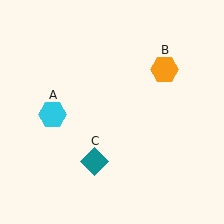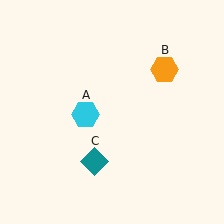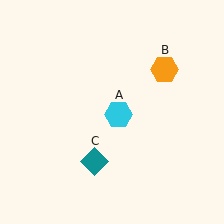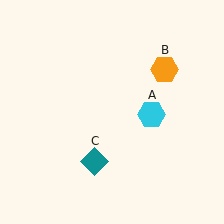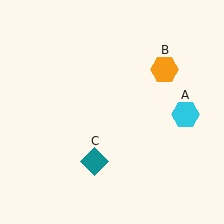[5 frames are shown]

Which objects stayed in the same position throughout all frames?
Orange hexagon (object B) and teal diamond (object C) remained stationary.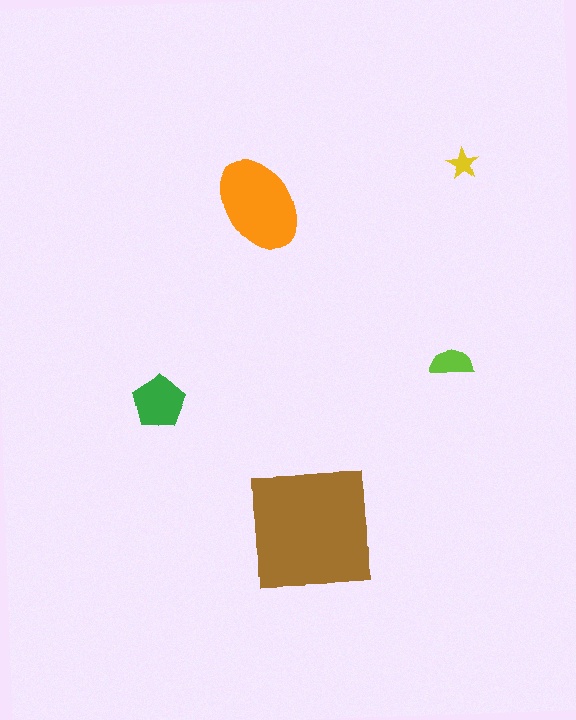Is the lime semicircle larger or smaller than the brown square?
Smaller.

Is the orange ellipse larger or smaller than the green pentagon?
Larger.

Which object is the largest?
The brown square.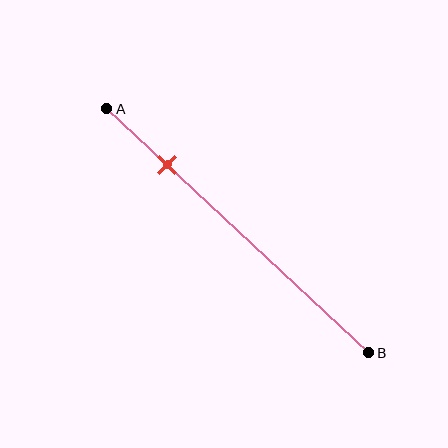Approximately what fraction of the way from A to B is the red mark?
The red mark is approximately 25% of the way from A to B.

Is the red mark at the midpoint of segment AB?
No, the mark is at about 25% from A, not at the 50% midpoint.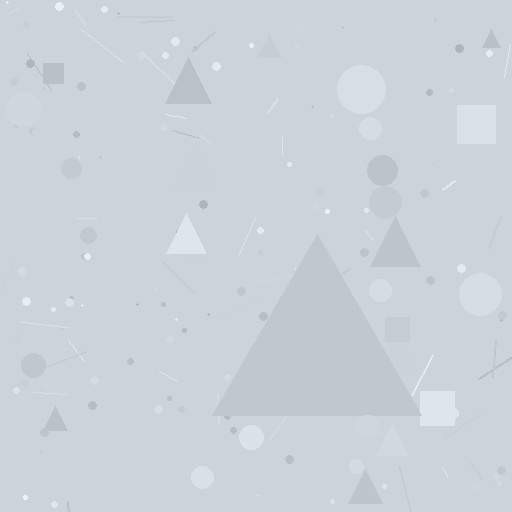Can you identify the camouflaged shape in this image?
The camouflaged shape is a triangle.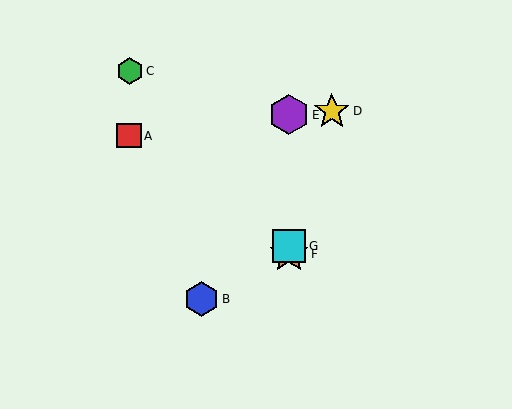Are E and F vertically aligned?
Yes, both are at x≈289.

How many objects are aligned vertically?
3 objects (E, F, G) are aligned vertically.